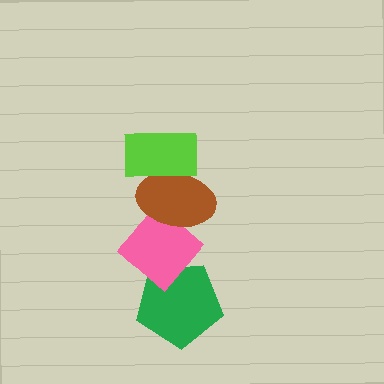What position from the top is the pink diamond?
The pink diamond is 3rd from the top.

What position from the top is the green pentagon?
The green pentagon is 4th from the top.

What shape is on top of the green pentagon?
The pink diamond is on top of the green pentagon.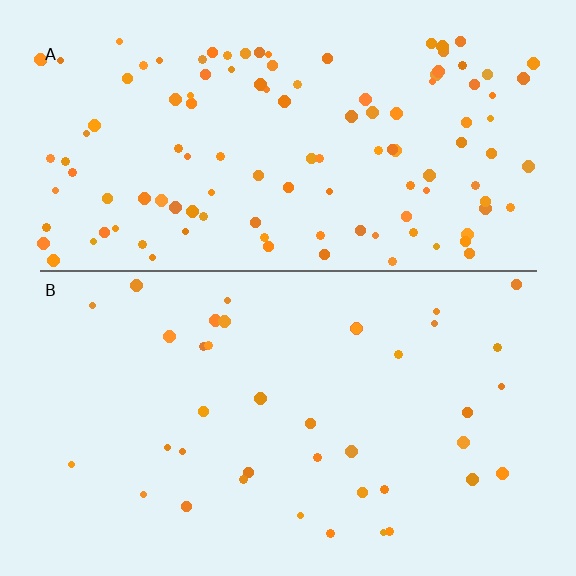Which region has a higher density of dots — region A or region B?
A (the top).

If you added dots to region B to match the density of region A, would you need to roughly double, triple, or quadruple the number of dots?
Approximately triple.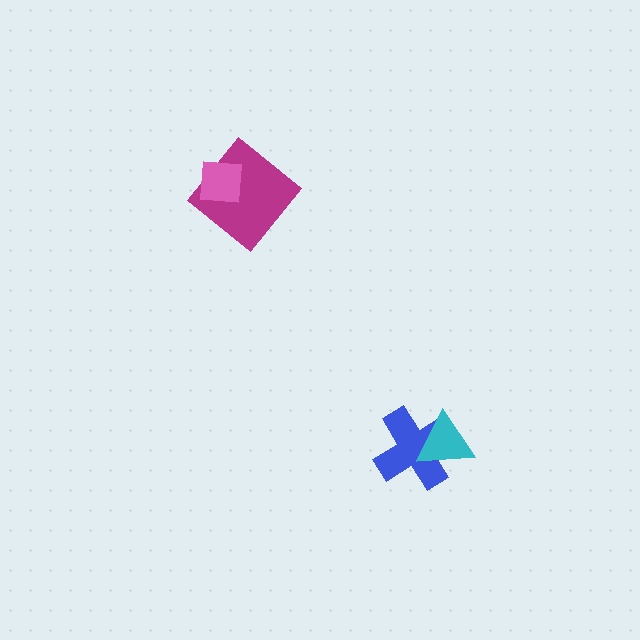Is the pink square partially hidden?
No, no other shape covers it.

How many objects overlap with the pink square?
1 object overlaps with the pink square.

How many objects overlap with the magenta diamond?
1 object overlaps with the magenta diamond.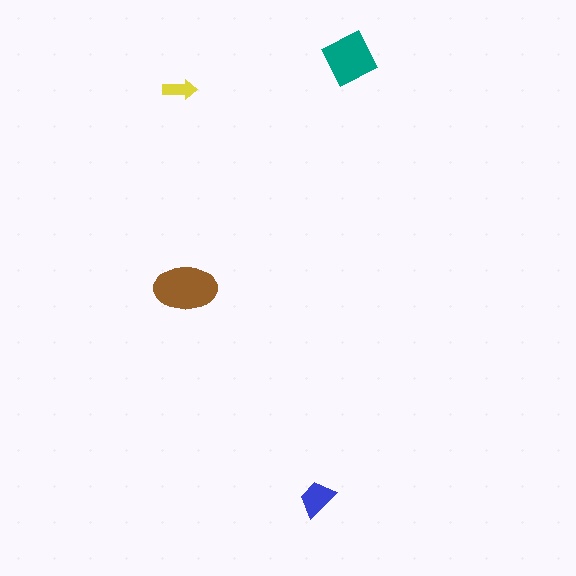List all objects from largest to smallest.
The brown ellipse, the teal square, the blue trapezoid, the yellow arrow.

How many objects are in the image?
There are 4 objects in the image.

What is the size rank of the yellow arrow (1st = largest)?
4th.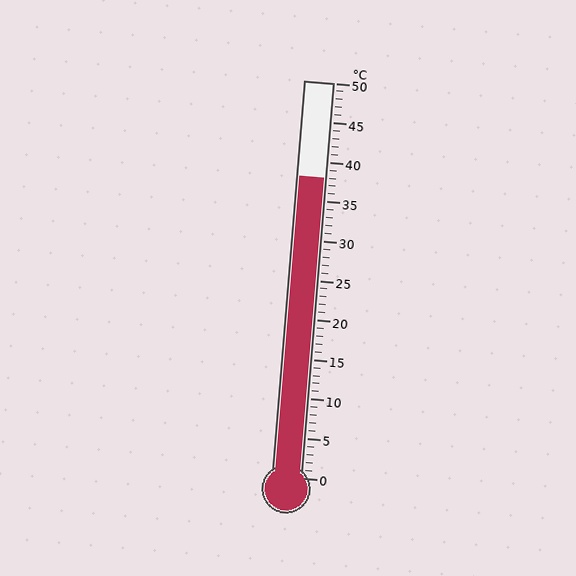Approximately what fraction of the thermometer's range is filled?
The thermometer is filled to approximately 75% of its range.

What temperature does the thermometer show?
The thermometer shows approximately 38°C.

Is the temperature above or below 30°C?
The temperature is above 30°C.